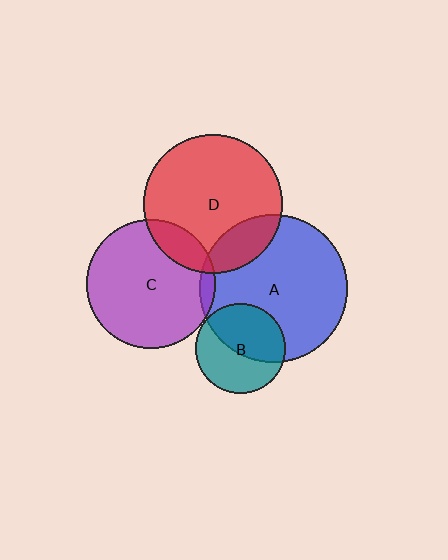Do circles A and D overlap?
Yes.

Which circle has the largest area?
Circle A (blue).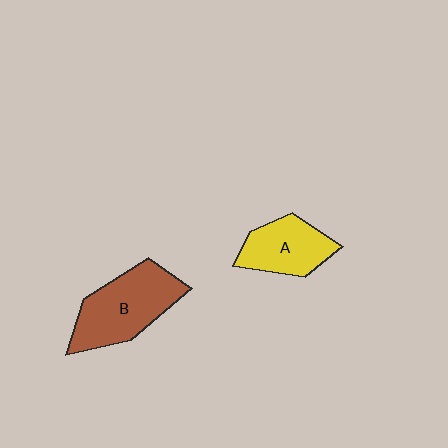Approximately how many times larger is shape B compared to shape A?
Approximately 1.4 times.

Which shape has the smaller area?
Shape A (yellow).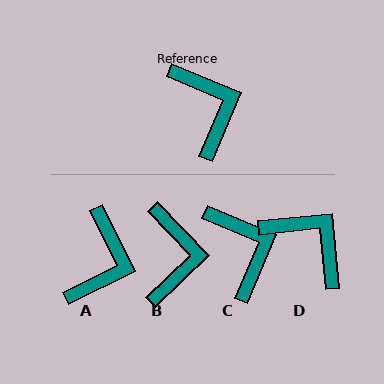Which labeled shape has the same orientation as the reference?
C.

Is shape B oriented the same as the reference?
No, it is off by about 24 degrees.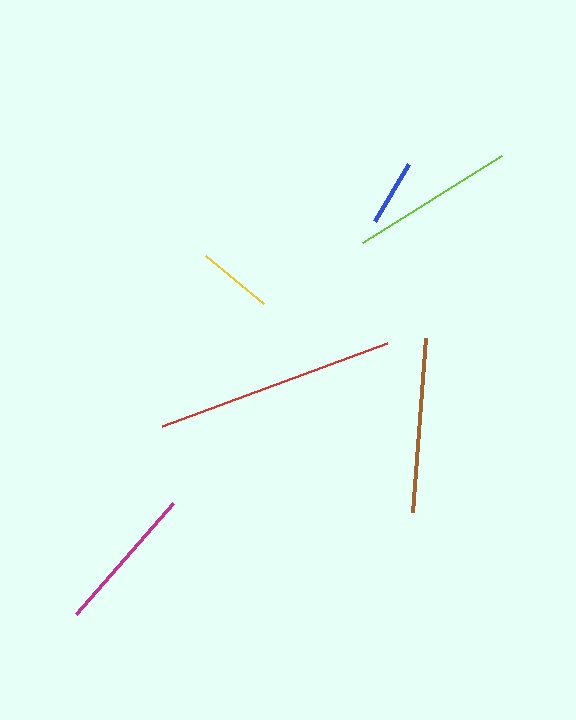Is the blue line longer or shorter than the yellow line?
The yellow line is longer than the blue line.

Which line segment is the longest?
The red line is the longest at approximately 240 pixels.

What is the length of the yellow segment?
The yellow segment is approximately 76 pixels long.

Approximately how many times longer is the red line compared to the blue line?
The red line is approximately 3.6 times the length of the blue line.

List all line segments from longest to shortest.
From longest to shortest: red, brown, lime, magenta, yellow, blue.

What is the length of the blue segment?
The blue segment is approximately 67 pixels long.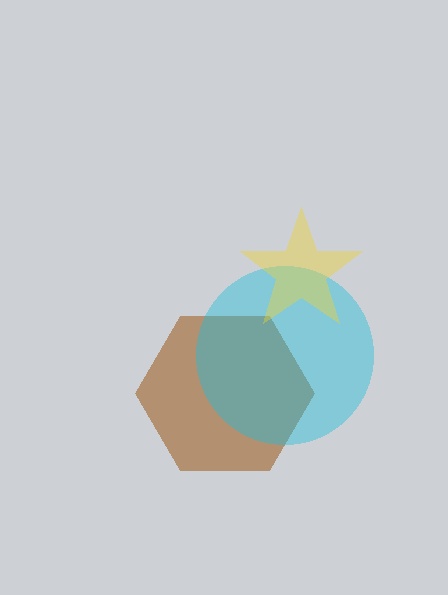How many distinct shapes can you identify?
There are 3 distinct shapes: a brown hexagon, a cyan circle, a yellow star.